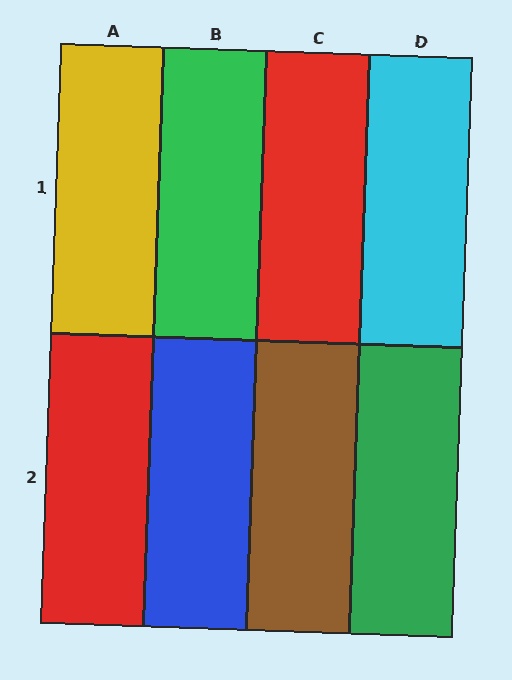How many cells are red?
2 cells are red.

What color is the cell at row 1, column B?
Green.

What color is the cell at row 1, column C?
Red.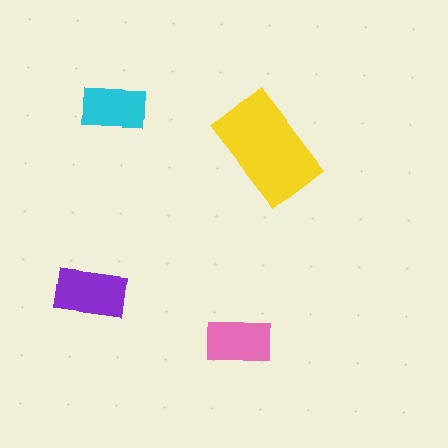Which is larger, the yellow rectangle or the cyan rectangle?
The yellow one.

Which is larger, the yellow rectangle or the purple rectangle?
The yellow one.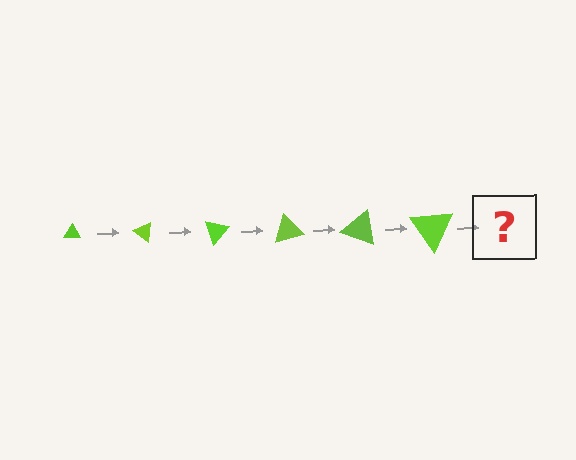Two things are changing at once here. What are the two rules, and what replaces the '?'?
The two rules are that the triangle grows larger each step and it rotates 35 degrees each step. The '?' should be a triangle, larger than the previous one and rotated 210 degrees from the start.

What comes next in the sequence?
The next element should be a triangle, larger than the previous one and rotated 210 degrees from the start.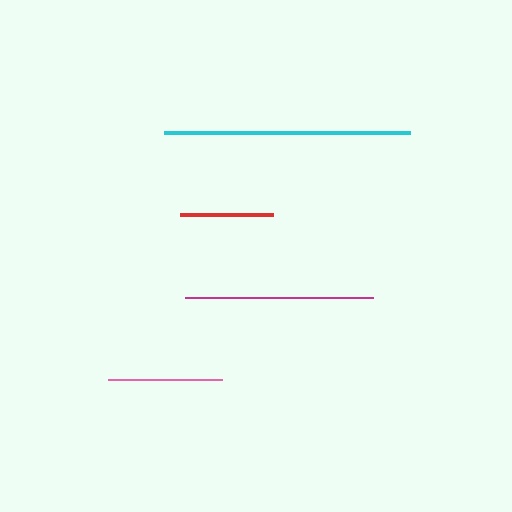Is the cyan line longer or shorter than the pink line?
The cyan line is longer than the pink line.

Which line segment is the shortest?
The red line is the shortest at approximately 94 pixels.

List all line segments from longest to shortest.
From longest to shortest: cyan, magenta, pink, red.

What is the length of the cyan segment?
The cyan segment is approximately 246 pixels long.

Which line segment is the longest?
The cyan line is the longest at approximately 246 pixels.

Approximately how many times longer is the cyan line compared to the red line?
The cyan line is approximately 2.6 times the length of the red line.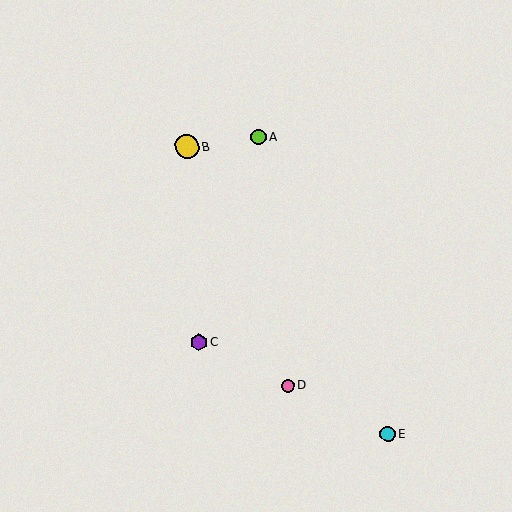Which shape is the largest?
The yellow circle (labeled B) is the largest.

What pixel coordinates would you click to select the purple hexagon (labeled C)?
Click at (199, 342) to select the purple hexagon C.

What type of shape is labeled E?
Shape E is a cyan circle.